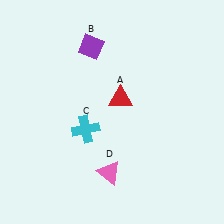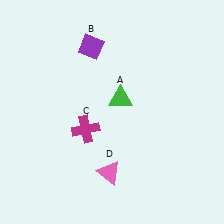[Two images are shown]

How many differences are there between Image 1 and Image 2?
There are 2 differences between the two images.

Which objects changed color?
A changed from red to green. C changed from cyan to magenta.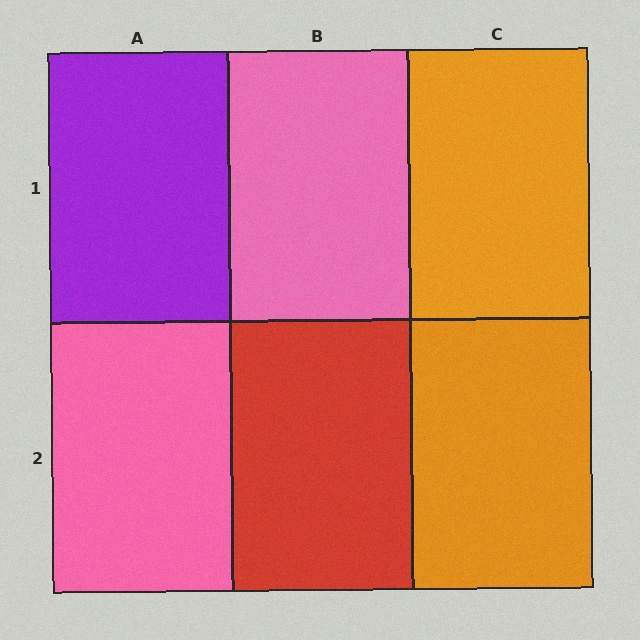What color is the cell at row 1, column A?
Purple.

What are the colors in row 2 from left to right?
Pink, red, orange.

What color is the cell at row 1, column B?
Pink.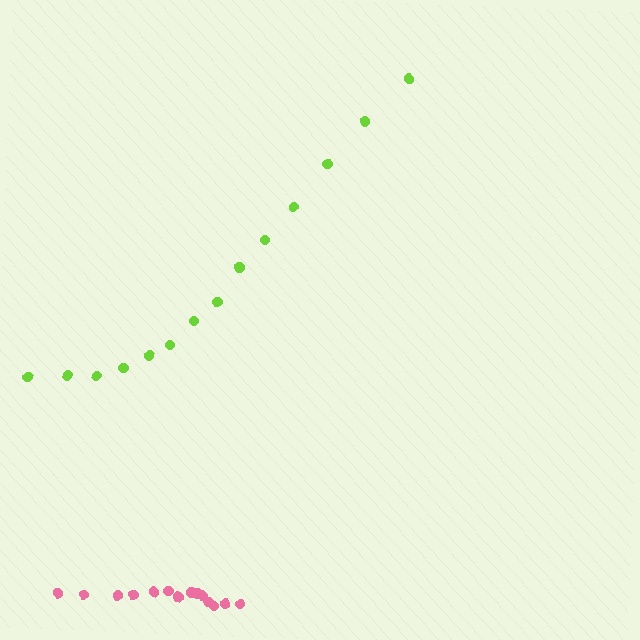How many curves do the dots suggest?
There are 2 distinct paths.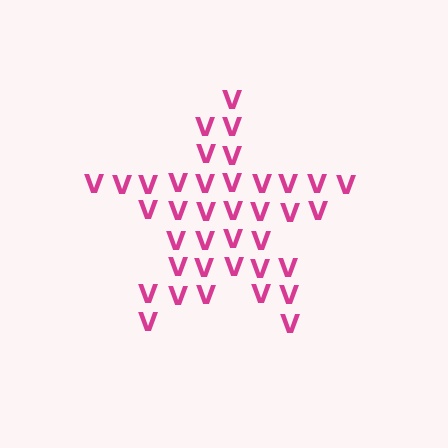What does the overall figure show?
The overall figure shows a star.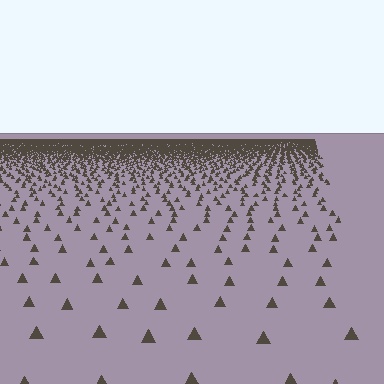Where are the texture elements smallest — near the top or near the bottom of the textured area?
Near the top.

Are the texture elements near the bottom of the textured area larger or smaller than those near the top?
Larger. Near the bottom, elements are closer to the viewer and appear at a bigger on-screen size.